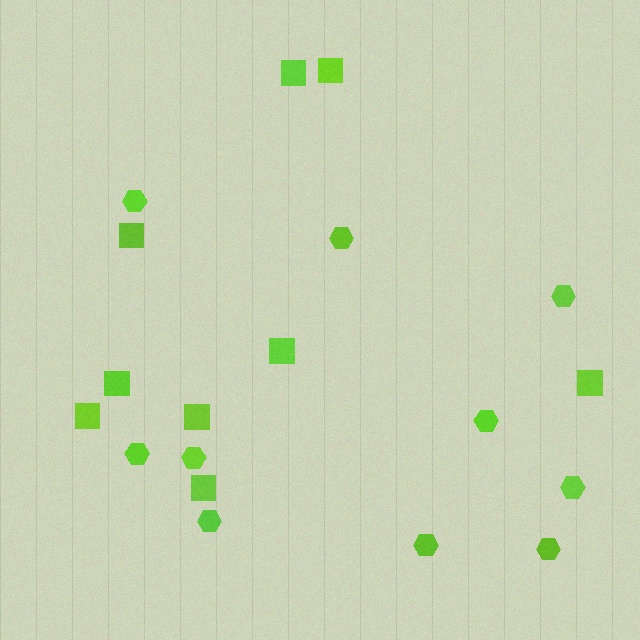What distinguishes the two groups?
There are 2 groups: one group of hexagons (10) and one group of squares (9).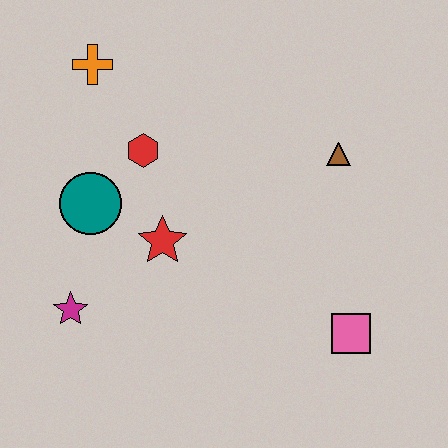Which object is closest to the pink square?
The brown triangle is closest to the pink square.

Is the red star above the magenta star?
Yes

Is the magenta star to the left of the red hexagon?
Yes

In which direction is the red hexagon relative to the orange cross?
The red hexagon is below the orange cross.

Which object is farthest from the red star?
The pink square is farthest from the red star.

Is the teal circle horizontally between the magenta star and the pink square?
Yes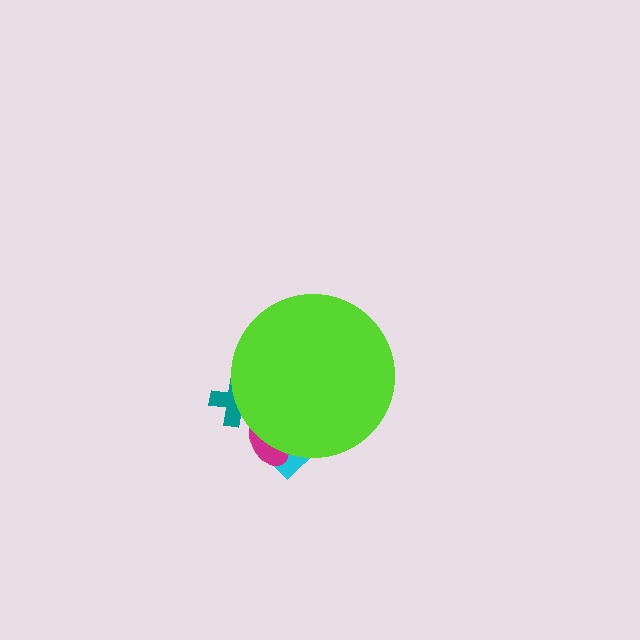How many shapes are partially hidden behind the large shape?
3 shapes are partially hidden.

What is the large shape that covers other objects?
A lime circle.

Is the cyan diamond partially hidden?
Yes, the cyan diamond is partially hidden behind the lime circle.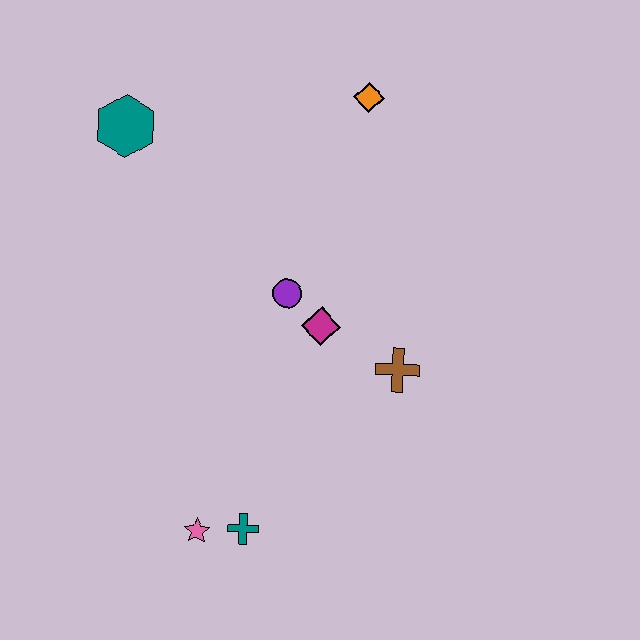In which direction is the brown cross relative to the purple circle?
The brown cross is to the right of the purple circle.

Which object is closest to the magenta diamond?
The purple circle is closest to the magenta diamond.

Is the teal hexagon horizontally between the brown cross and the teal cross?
No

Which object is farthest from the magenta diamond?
The teal hexagon is farthest from the magenta diamond.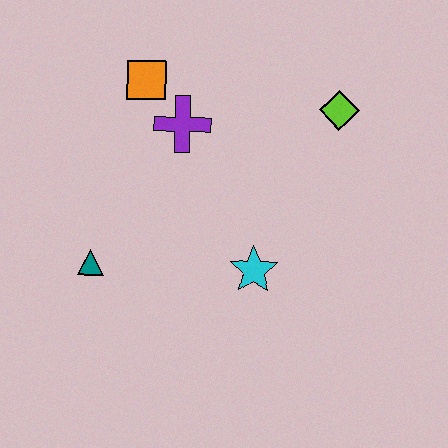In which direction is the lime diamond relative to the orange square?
The lime diamond is to the right of the orange square.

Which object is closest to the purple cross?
The orange square is closest to the purple cross.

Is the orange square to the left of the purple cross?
Yes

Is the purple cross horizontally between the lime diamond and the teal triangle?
Yes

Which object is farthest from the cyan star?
The orange square is farthest from the cyan star.